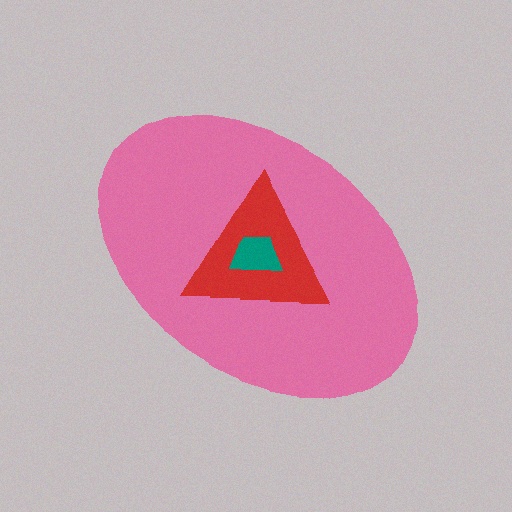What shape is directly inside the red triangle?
The teal trapezoid.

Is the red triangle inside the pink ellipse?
Yes.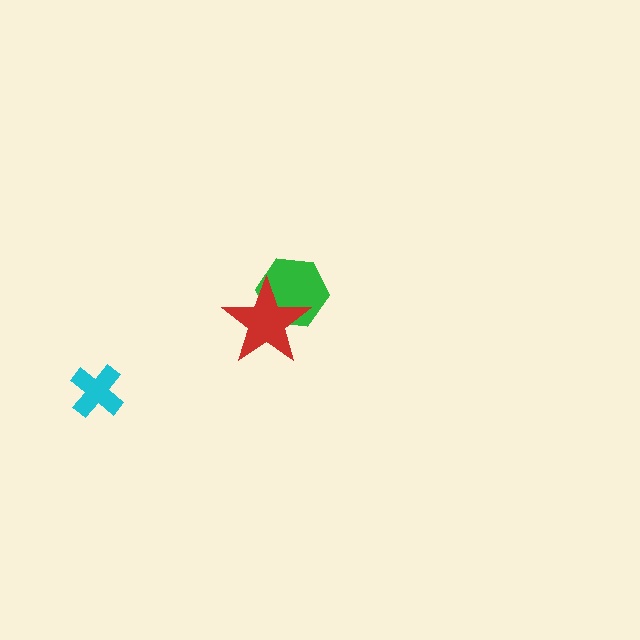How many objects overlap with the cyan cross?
0 objects overlap with the cyan cross.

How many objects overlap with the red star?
1 object overlaps with the red star.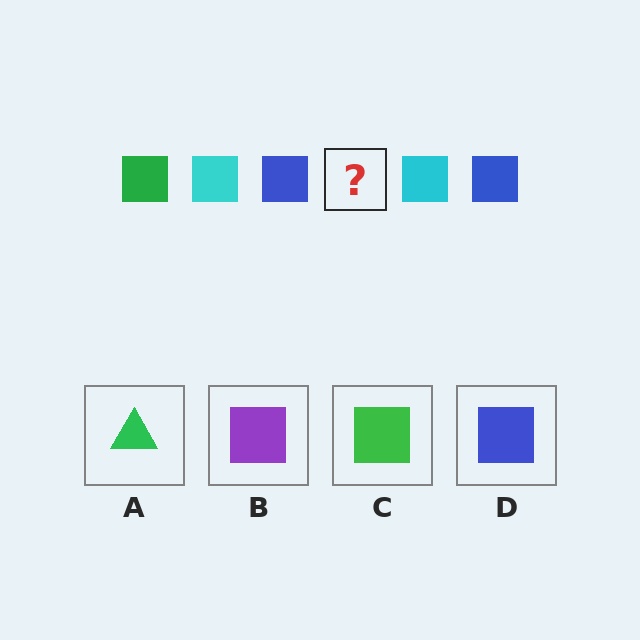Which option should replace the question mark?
Option C.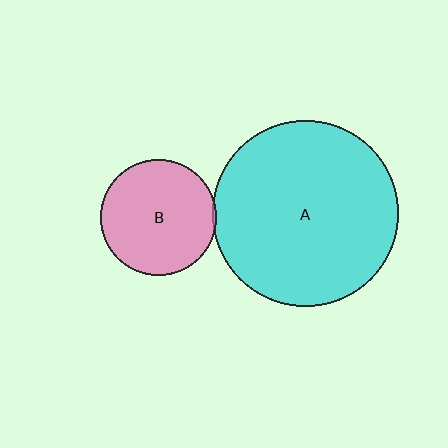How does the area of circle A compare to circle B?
Approximately 2.6 times.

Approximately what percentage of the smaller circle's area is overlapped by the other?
Approximately 5%.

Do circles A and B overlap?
Yes.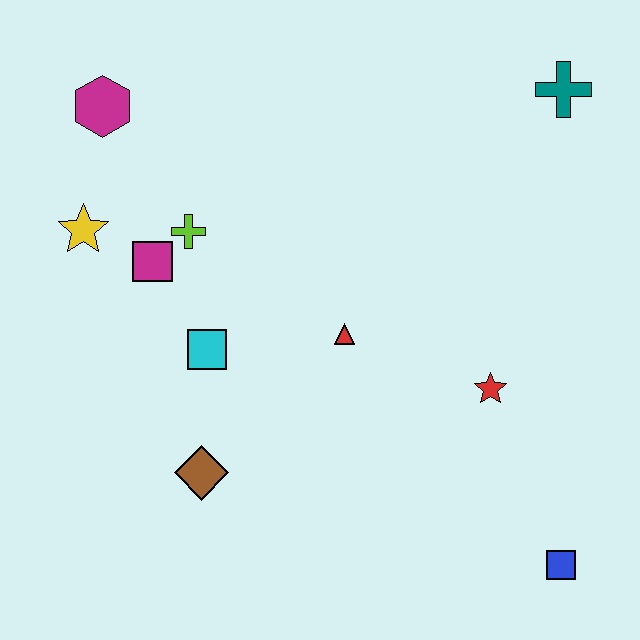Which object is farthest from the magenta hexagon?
The blue square is farthest from the magenta hexagon.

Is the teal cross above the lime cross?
Yes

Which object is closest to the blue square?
The red star is closest to the blue square.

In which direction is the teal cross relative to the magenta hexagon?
The teal cross is to the right of the magenta hexagon.